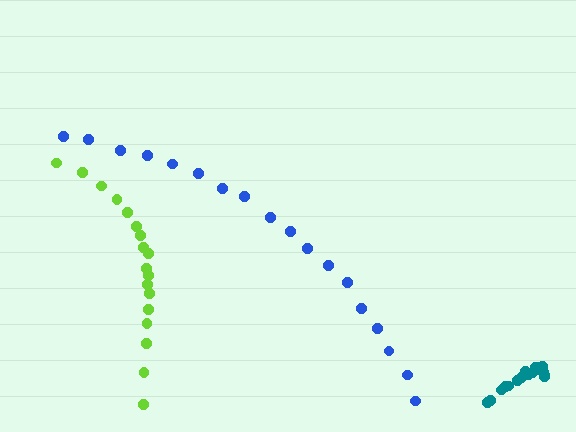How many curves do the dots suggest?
There are 3 distinct paths.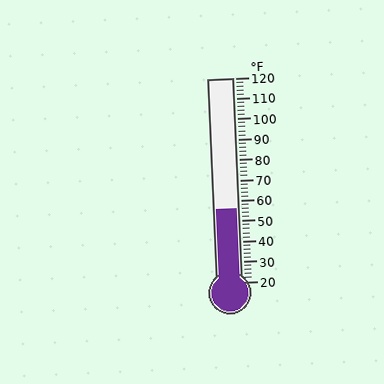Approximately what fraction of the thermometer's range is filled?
The thermometer is filled to approximately 35% of its range.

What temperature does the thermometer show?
The thermometer shows approximately 56°F.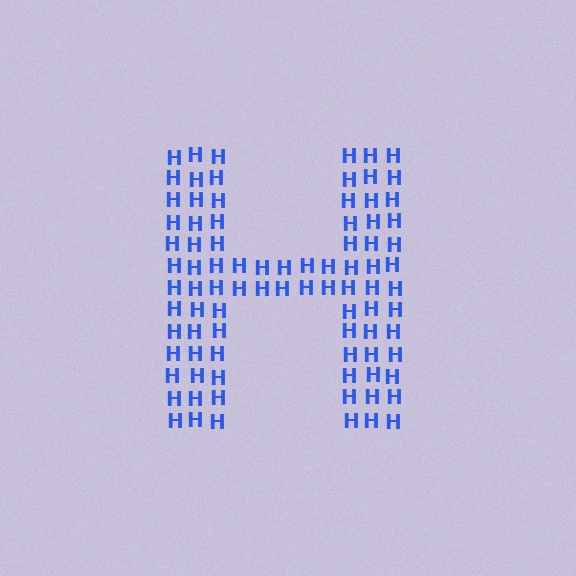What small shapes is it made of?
It is made of small letter H's.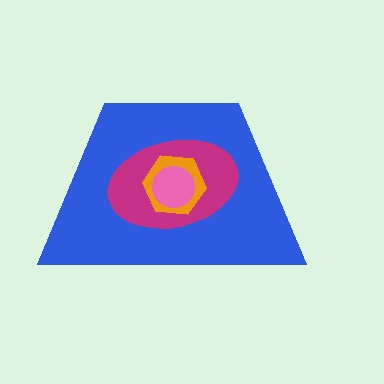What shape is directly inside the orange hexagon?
The pink circle.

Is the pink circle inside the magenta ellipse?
Yes.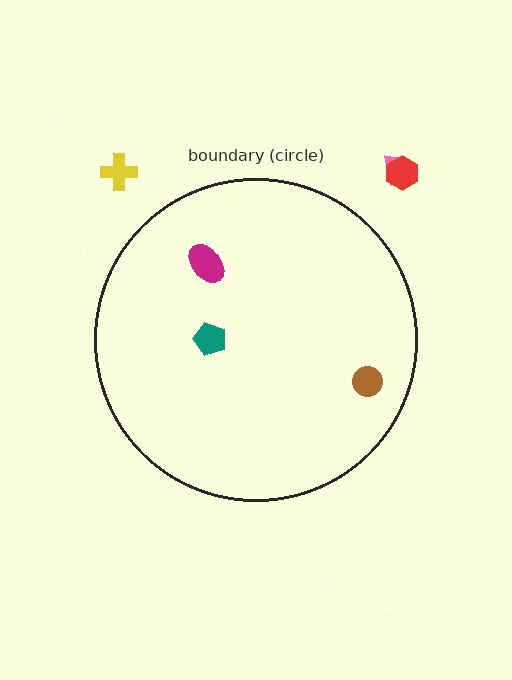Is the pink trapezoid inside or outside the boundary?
Outside.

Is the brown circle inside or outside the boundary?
Inside.